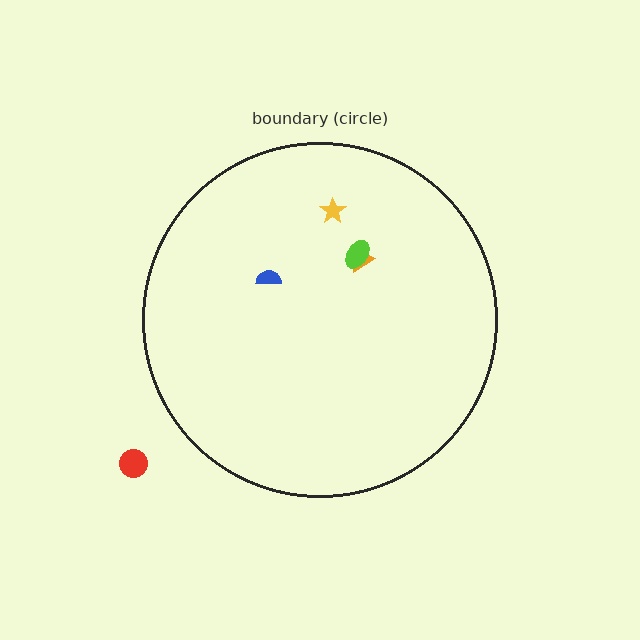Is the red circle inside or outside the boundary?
Outside.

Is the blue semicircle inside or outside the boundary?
Inside.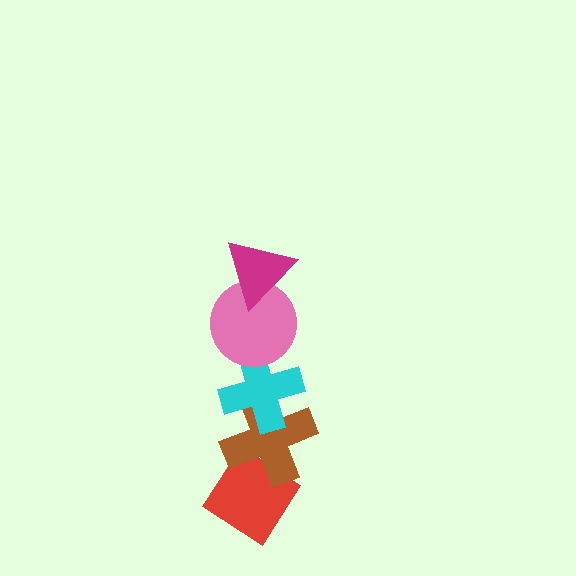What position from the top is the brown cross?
The brown cross is 4th from the top.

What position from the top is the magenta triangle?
The magenta triangle is 1st from the top.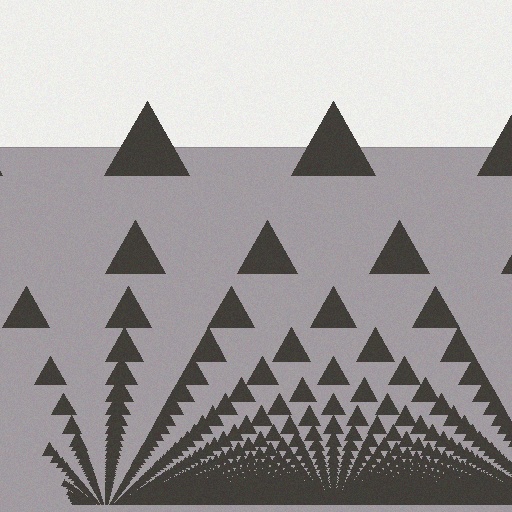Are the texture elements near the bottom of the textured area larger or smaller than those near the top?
Smaller. The gradient is inverted — elements near the bottom are smaller and denser.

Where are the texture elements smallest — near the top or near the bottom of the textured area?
Near the bottom.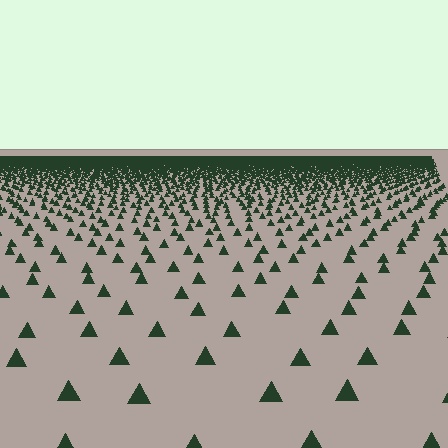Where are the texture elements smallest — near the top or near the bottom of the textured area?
Near the top.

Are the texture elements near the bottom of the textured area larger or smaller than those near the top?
Larger. Near the bottom, elements are closer to the viewer and appear at a bigger on-screen size.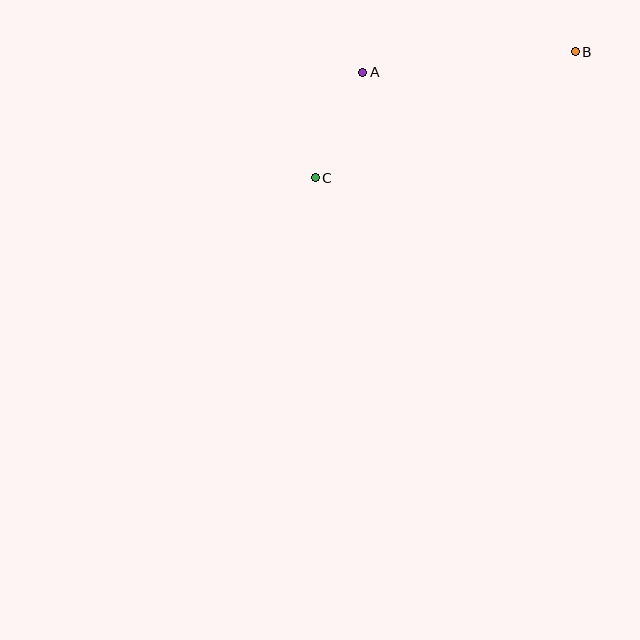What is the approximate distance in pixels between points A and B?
The distance between A and B is approximately 213 pixels.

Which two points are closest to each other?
Points A and C are closest to each other.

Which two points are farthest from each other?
Points B and C are farthest from each other.